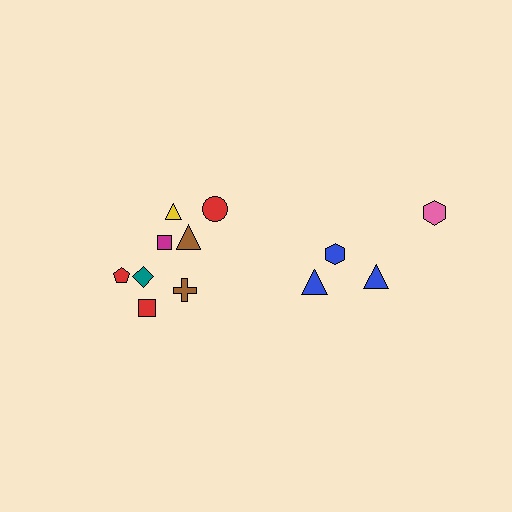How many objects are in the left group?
There are 8 objects.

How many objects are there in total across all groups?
There are 12 objects.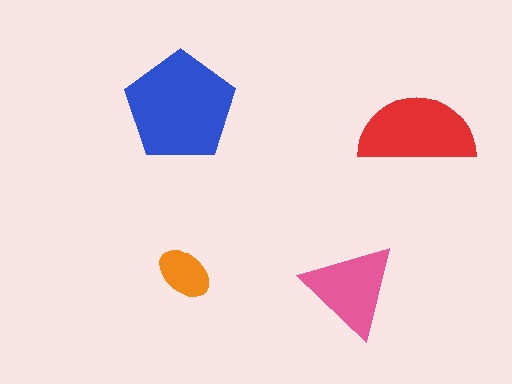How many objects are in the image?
There are 4 objects in the image.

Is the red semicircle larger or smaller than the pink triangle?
Larger.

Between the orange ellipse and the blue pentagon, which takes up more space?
The blue pentagon.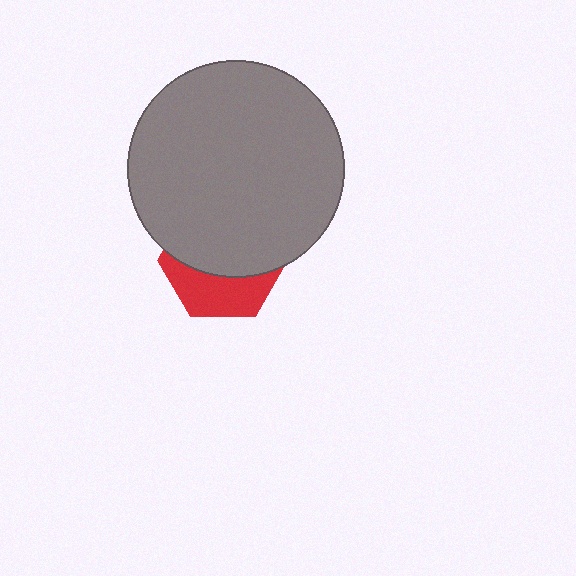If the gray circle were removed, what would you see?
You would see the complete red hexagon.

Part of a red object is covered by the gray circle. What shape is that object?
It is a hexagon.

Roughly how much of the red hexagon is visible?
A small part of it is visible (roughly 38%).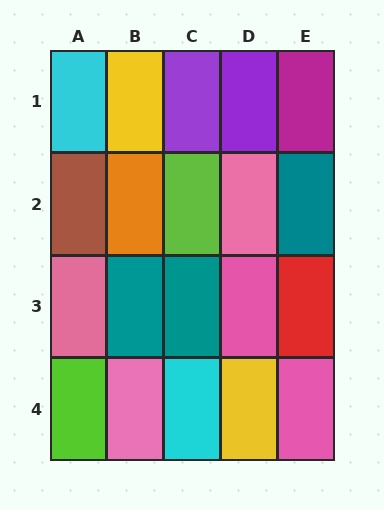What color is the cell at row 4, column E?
Pink.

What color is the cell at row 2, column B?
Orange.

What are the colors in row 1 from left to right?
Cyan, yellow, purple, purple, magenta.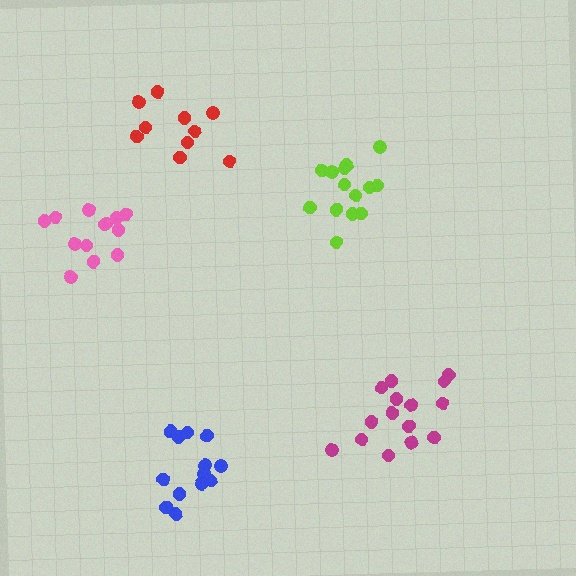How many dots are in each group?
Group 1: 14 dots, Group 2: 10 dots, Group 3: 13 dots, Group 4: 15 dots, Group 5: 13 dots (65 total).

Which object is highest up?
The red cluster is topmost.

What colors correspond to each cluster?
The clusters are colored: lime, red, blue, magenta, pink.